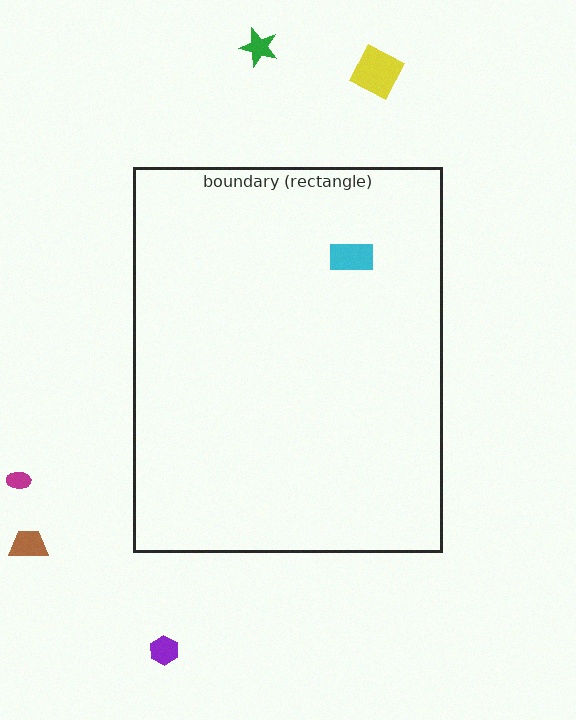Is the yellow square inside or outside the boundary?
Outside.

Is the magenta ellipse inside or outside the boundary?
Outside.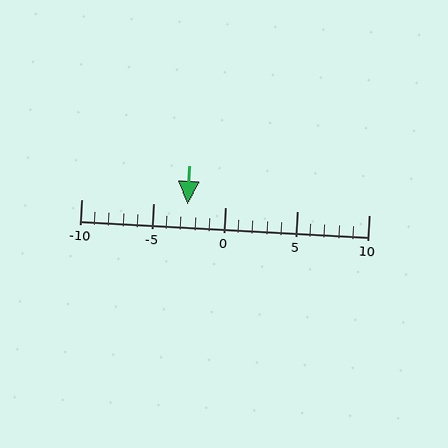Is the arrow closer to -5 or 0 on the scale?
The arrow is closer to -5.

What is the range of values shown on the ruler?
The ruler shows values from -10 to 10.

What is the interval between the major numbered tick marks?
The major tick marks are spaced 5 units apart.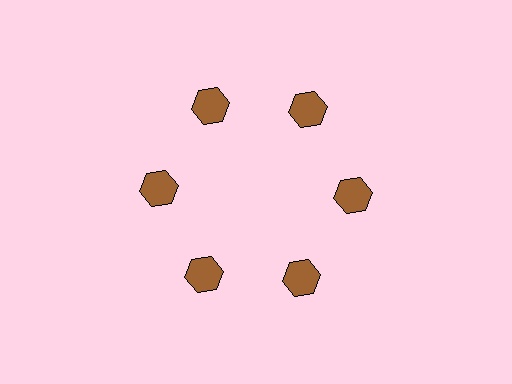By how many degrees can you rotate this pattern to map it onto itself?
The pattern maps onto itself every 60 degrees of rotation.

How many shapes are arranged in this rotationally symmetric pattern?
There are 6 shapes, arranged in 6 groups of 1.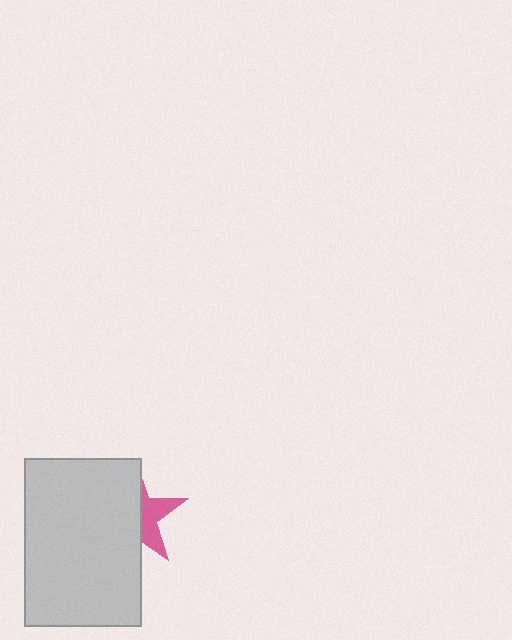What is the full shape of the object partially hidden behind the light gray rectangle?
The partially hidden object is a pink star.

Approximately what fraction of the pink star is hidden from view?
Roughly 62% of the pink star is hidden behind the light gray rectangle.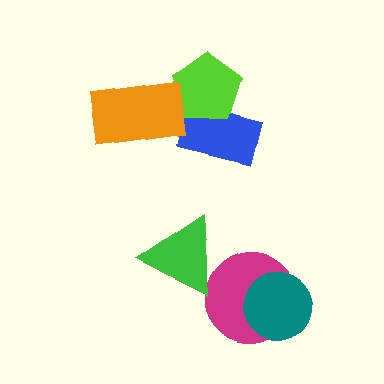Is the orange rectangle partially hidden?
No, no other shape covers it.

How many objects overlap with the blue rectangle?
1 object overlaps with the blue rectangle.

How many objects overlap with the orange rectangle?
1 object overlaps with the orange rectangle.